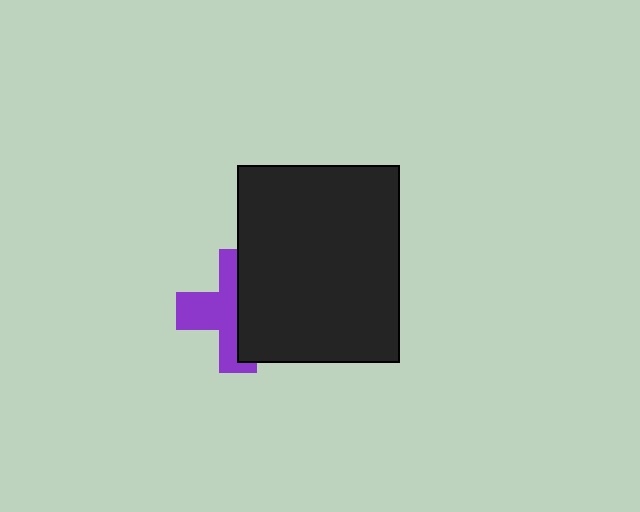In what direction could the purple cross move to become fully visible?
The purple cross could move left. That would shift it out from behind the black rectangle entirely.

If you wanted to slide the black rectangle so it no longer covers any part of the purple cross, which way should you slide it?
Slide it right — that is the most direct way to separate the two shapes.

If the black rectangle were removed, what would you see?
You would see the complete purple cross.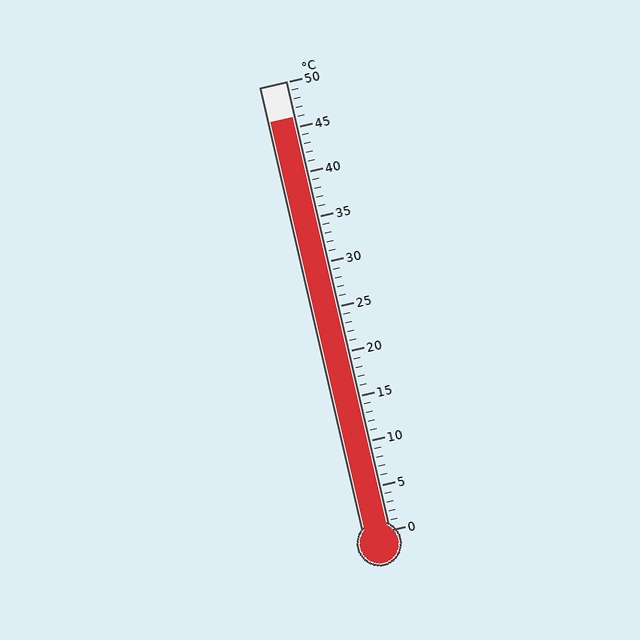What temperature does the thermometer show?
The thermometer shows approximately 46°C.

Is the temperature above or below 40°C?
The temperature is above 40°C.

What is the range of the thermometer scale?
The thermometer scale ranges from 0°C to 50°C.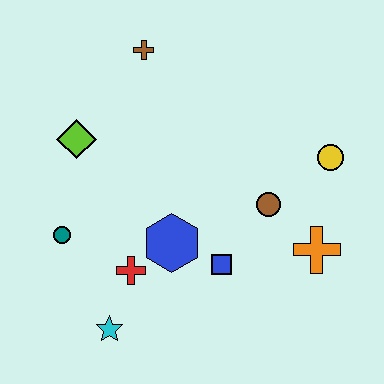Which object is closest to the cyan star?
The red cross is closest to the cyan star.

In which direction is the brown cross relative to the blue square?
The brown cross is above the blue square.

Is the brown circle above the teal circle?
Yes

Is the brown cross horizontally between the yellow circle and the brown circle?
No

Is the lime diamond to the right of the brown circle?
No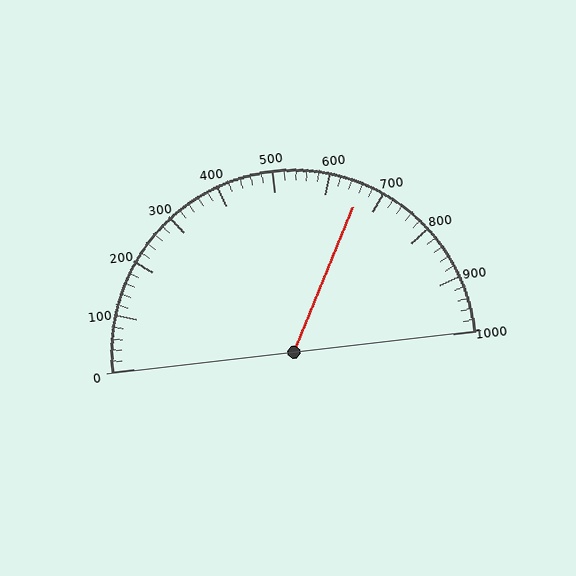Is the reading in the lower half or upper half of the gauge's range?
The reading is in the upper half of the range (0 to 1000).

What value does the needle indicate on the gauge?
The needle indicates approximately 660.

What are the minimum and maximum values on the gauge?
The gauge ranges from 0 to 1000.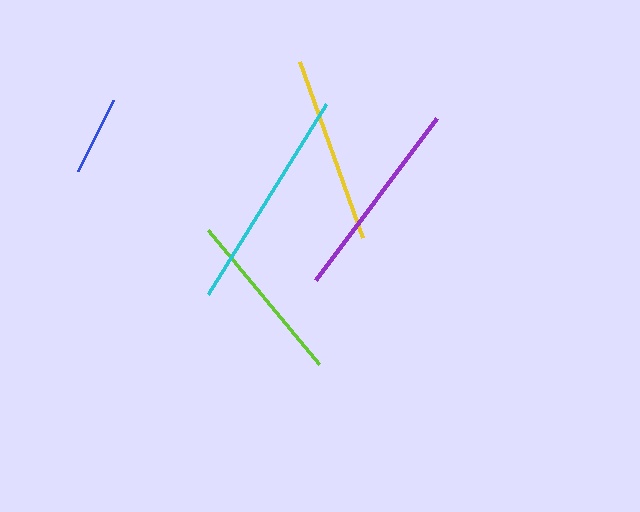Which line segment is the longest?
The cyan line is the longest at approximately 224 pixels.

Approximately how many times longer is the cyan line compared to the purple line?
The cyan line is approximately 1.1 times the length of the purple line.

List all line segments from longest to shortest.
From longest to shortest: cyan, purple, yellow, lime, blue.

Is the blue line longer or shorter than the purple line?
The purple line is longer than the blue line.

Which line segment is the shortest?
The blue line is the shortest at approximately 78 pixels.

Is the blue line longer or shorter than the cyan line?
The cyan line is longer than the blue line.